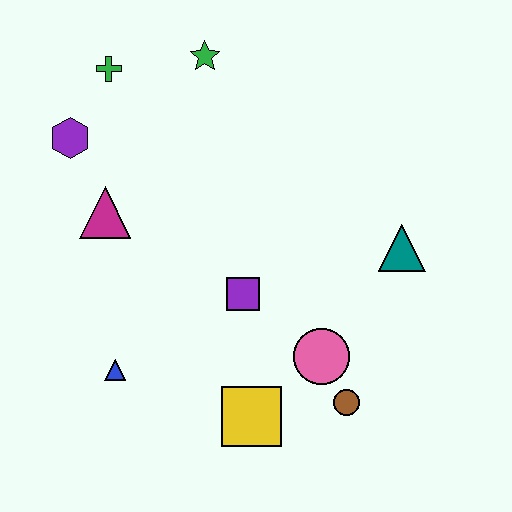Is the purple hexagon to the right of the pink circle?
No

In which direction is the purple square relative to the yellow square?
The purple square is above the yellow square.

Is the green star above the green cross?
Yes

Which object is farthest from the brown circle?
The green cross is farthest from the brown circle.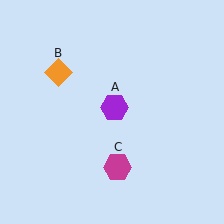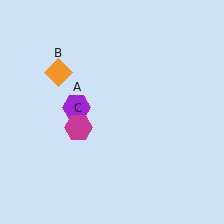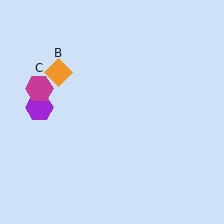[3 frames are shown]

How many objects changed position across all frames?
2 objects changed position: purple hexagon (object A), magenta hexagon (object C).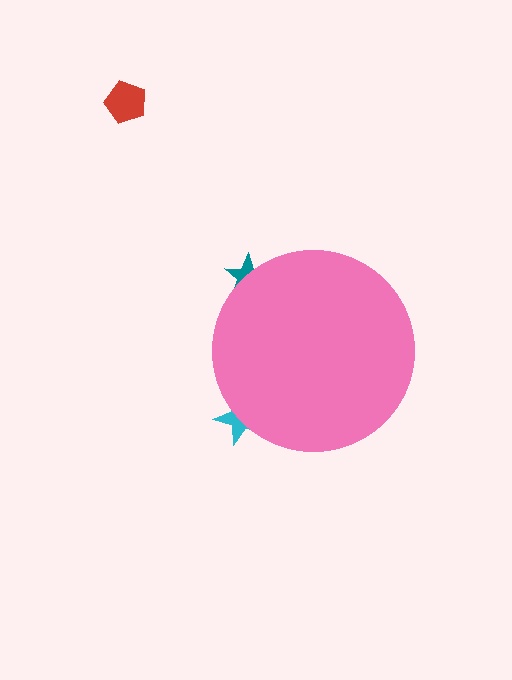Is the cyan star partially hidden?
Yes, the cyan star is partially hidden behind the pink circle.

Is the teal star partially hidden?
Yes, the teal star is partially hidden behind the pink circle.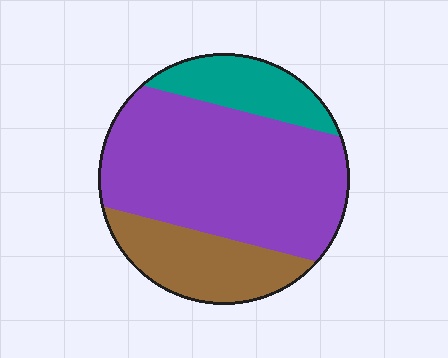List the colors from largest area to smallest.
From largest to smallest: purple, brown, teal.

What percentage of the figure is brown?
Brown takes up about one fifth (1/5) of the figure.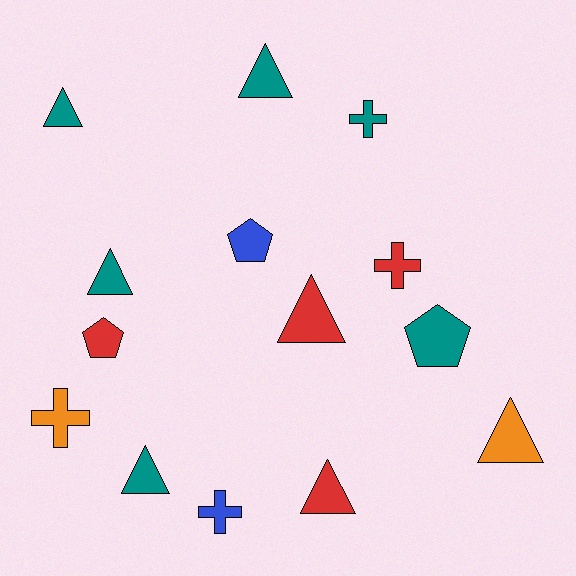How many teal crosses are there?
There is 1 teal cross.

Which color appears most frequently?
Teal, with 6 objects.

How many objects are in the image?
There are 14 objects.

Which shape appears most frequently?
Triangle, with 7 objects.